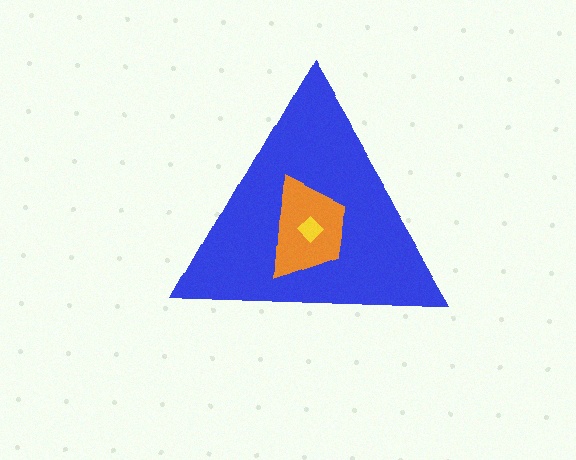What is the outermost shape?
The blue triangle.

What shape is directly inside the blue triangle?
The orange trapezoid.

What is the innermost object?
The yellow diamond.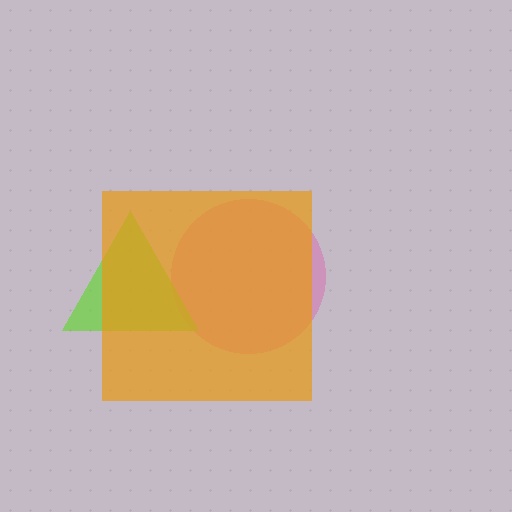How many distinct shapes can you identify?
There are 3 distinct shapes: a pink circle, a lime triangle, an orange square.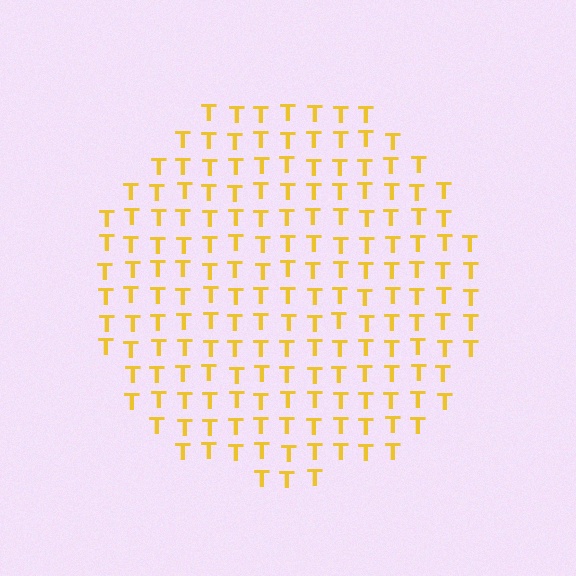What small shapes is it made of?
It is made of small letter T's.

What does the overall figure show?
The overall figure shows a circle.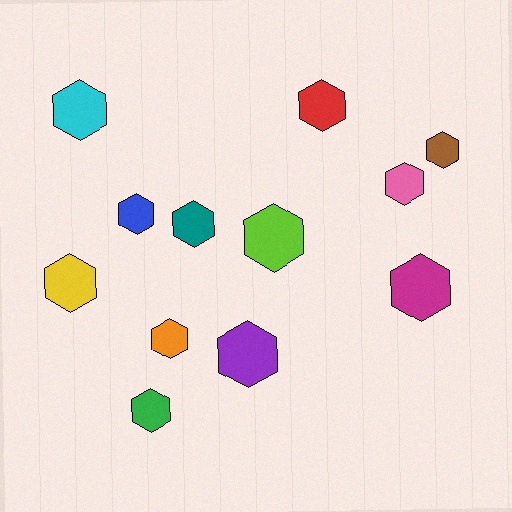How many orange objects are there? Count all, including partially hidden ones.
There is 1 orange object.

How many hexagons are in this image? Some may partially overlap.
There are 12 hexagons.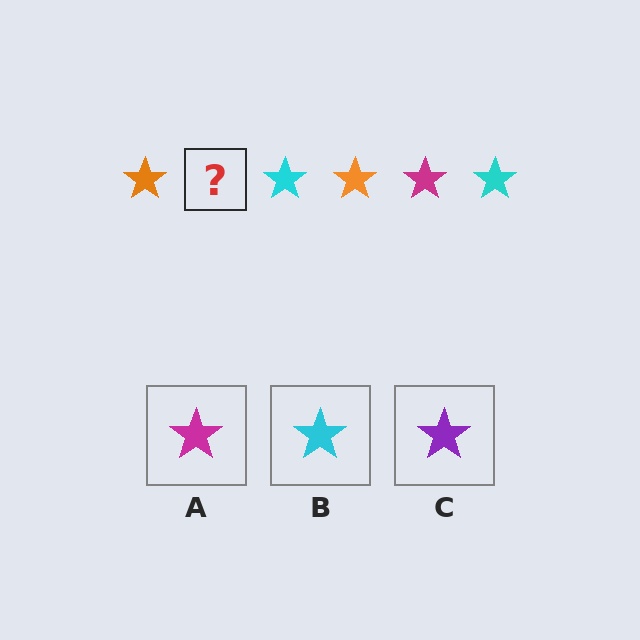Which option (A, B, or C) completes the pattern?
A.